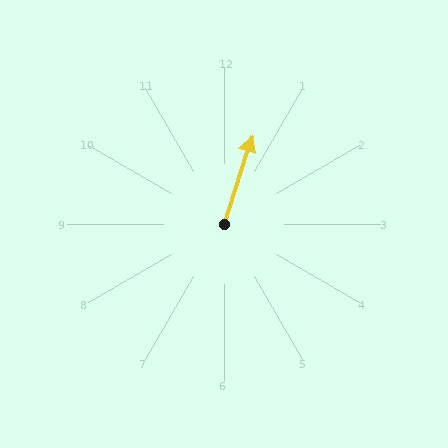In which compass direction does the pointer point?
North.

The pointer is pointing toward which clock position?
Roughly 1 o'clock.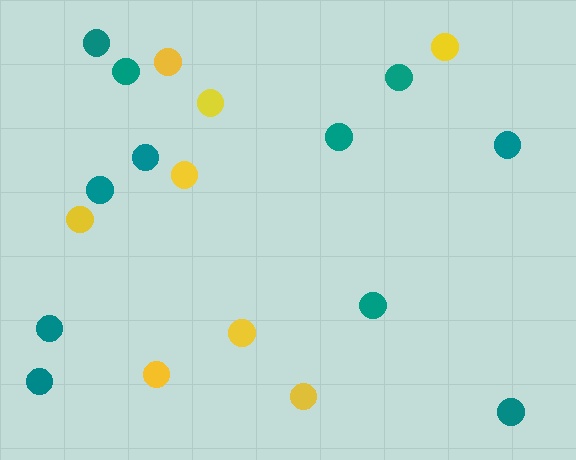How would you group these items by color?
There are 2 groups: one group of teal circles (11) and one group of yellow circles (8).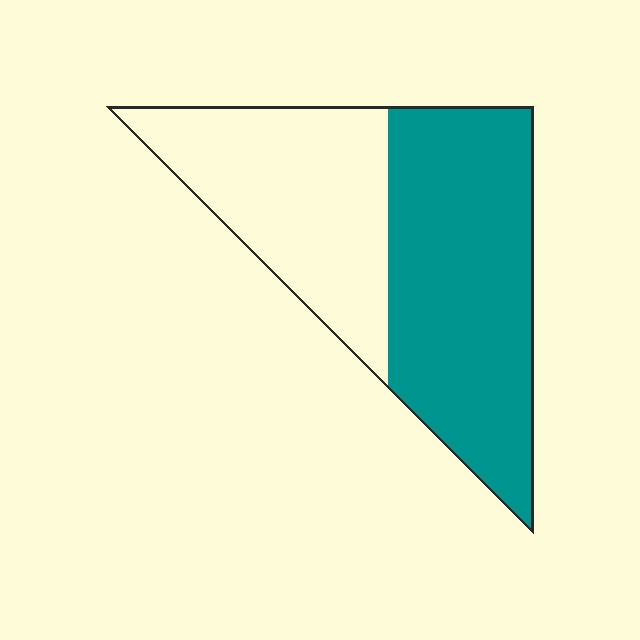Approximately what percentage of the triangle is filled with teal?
Approximately 55%.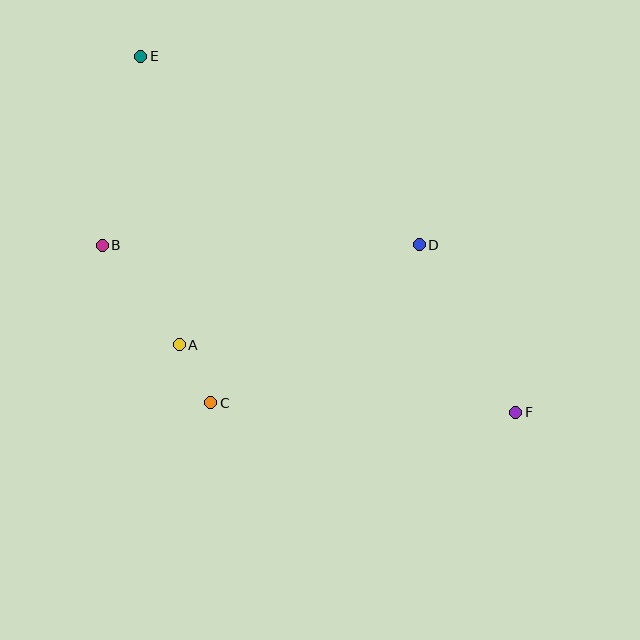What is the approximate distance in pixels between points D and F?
The distance between D and F is approximately 193 pixels.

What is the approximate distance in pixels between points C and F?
The distance between C and F is approximately 305 pixels.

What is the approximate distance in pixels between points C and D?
The distance between C and D is approximately 262 pixels.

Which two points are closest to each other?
Points A and C are closest to each other.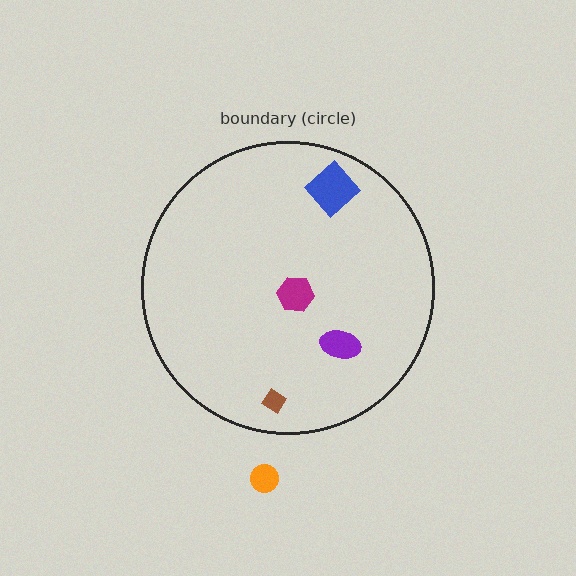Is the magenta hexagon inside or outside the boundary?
Inside.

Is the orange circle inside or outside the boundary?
Outside.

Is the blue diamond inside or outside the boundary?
Inside.